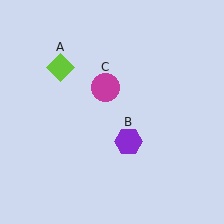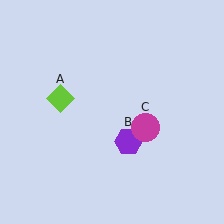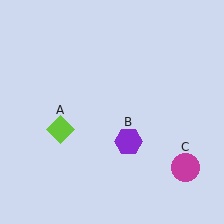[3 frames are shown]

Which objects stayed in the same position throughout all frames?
Purple hexagon (object B) remained stationary.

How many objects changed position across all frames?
2 objects changed position: lime diamond (object A), magenta circle (object C).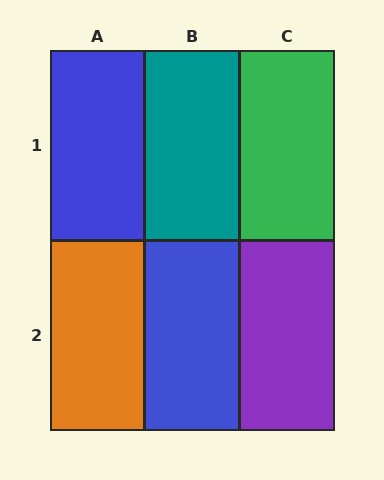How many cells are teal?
1 cell is teal.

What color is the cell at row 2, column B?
Blue.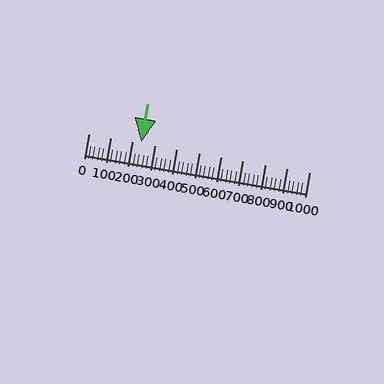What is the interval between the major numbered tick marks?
The major tick marks are spaced 100 units apart.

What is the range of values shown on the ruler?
The ruler shows values from 0 to 1000.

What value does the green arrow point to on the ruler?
The green arrow points to approximately 240.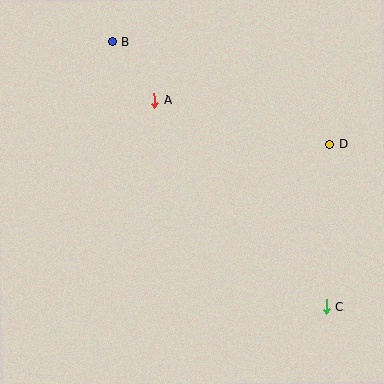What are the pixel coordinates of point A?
Point A is at (154, 100).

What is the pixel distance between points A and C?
The distance between A and C is 268 pixels.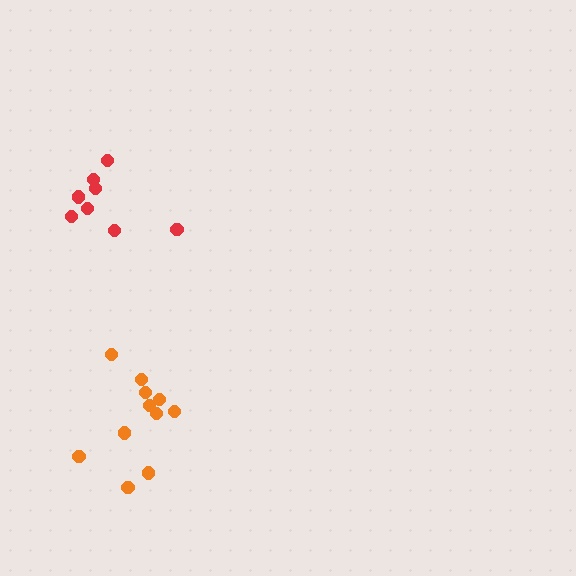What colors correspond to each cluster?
The clusters are colored: red, orange.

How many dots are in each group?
Group 1: 8 dots, Group 2: 11 dots (19 total).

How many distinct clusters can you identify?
There are 2 distinct clusters.